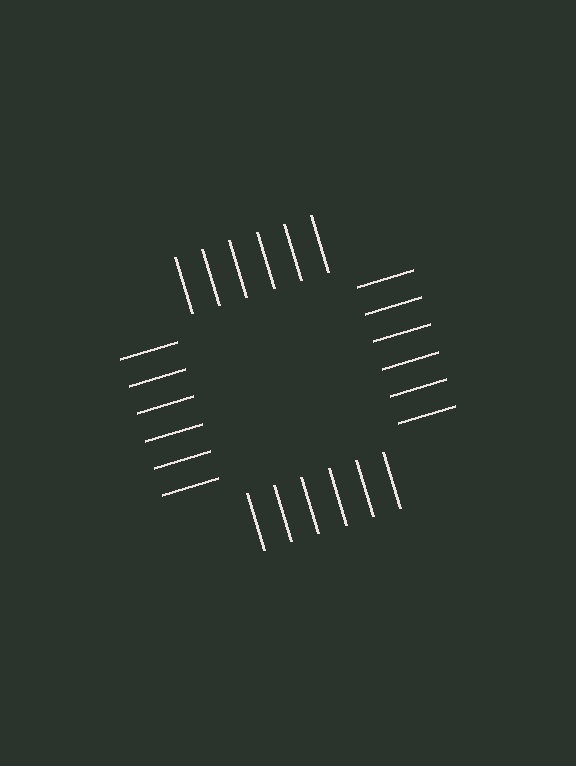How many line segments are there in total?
24 — 6 along each of the 4 edges.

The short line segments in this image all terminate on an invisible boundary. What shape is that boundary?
An illusory square — the line segments terminate on its edges but no continuous stroke is drawn.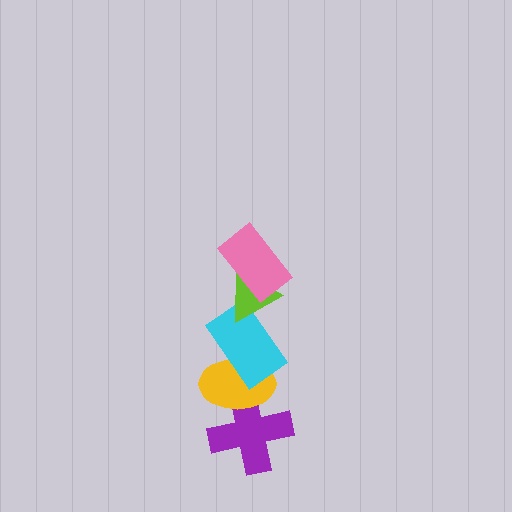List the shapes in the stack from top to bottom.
From top to bottom: the pink rectangle, the lime triangle, the cyan rectangle, the yellow ellipse, the purple cross.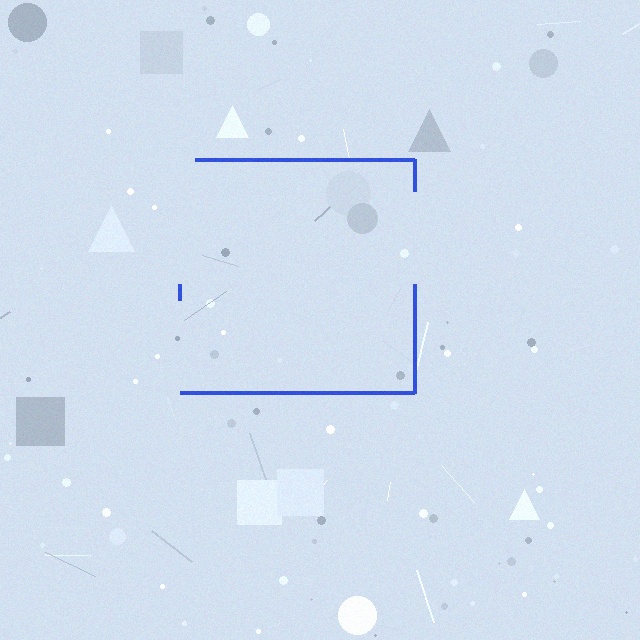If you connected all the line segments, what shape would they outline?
They would outline a square.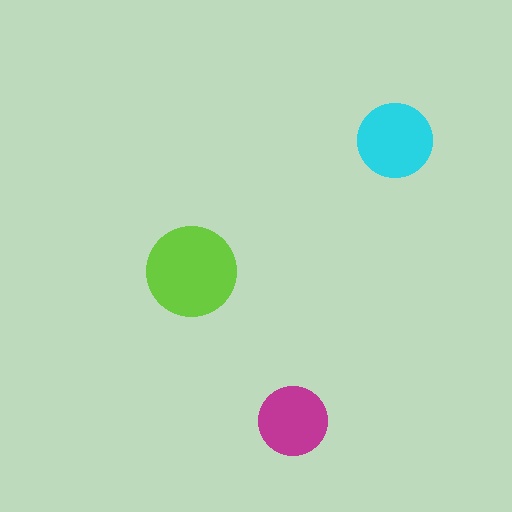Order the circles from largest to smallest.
the lime one, the cyan one, the magenta one.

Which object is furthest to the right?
The cyan circle is rightmost.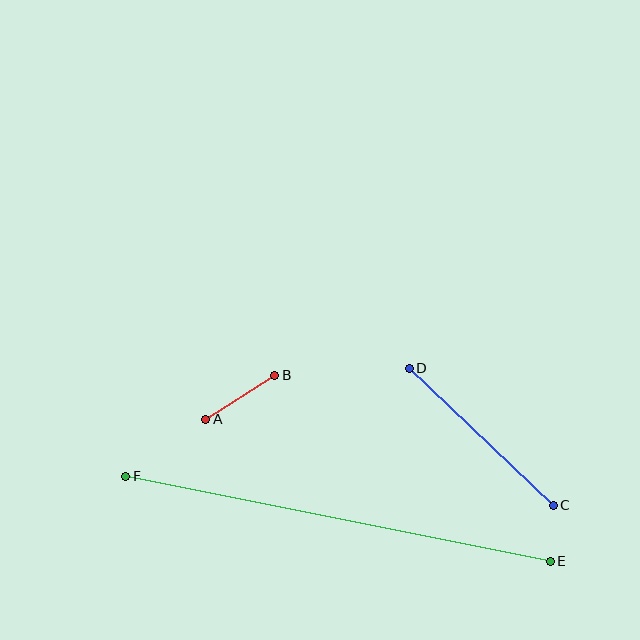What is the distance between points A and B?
The distance is approximately 82 pixels.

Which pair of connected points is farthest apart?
Points E and F are farthest apart.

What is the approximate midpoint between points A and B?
The midpoint is at approximately (240, 397) pixels.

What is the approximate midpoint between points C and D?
The midpoint is at approximately (481, 437) pixels.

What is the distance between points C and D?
The distance is approximately 198 pixels.